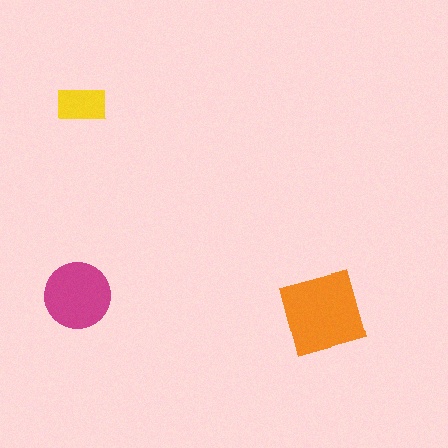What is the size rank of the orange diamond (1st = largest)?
1st.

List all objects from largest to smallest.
The orange diamond, the magenta circle, the yellow rectangle.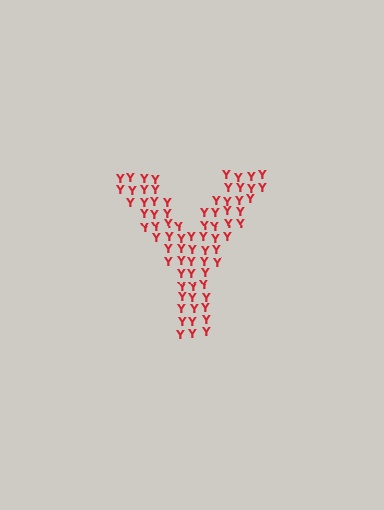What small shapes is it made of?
It is made of small letter Y's.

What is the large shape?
The large shape is the letter Y.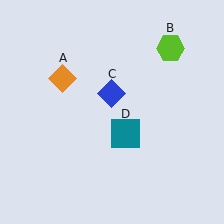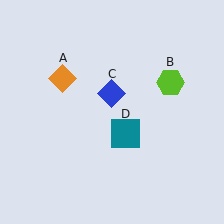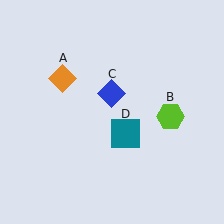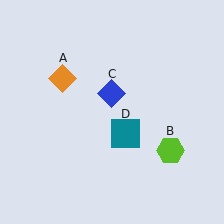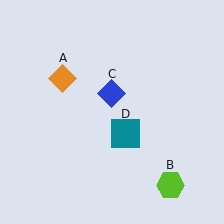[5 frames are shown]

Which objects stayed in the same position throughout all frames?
Orange diamond (object A) and blue diamond (object C) and teal square (object D) remained stationary.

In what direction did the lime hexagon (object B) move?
The lime hexagon (object B) moved down.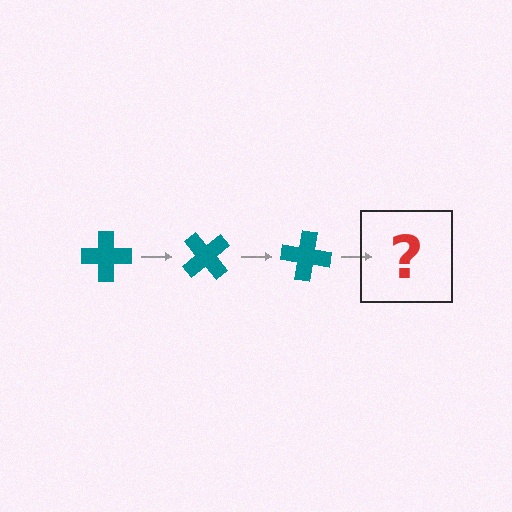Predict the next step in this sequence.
The next step is a teal cross rotated 150 degrees.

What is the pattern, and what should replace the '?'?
The pattern is that the cross rotates 50 degrees each step. The '?' should be a teal cross rotated 150 degrees.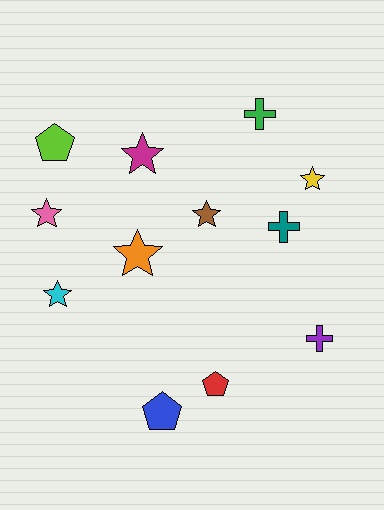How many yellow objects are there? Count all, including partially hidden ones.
There is 1 yellow object.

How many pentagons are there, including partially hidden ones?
There are 3 pentagons.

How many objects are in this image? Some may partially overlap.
There are 12 objects.